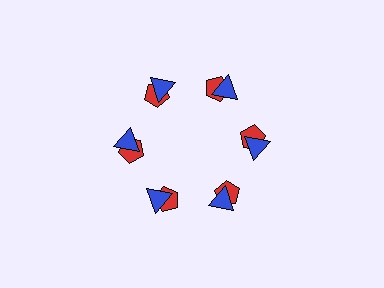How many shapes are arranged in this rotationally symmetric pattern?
There are 12 shapes, arranged in 6 groups of 2.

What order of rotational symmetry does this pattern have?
This pattern has 6-fold rotational symmetry.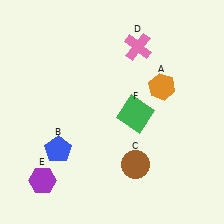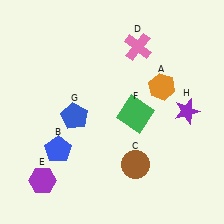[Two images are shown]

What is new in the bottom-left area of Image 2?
A blue pentagon (G) was added in the bottom-left area of Image 2.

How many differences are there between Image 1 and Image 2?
There are 2 differences between the two images.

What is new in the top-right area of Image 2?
A purple star (H) was added in the top-right area of Image 2.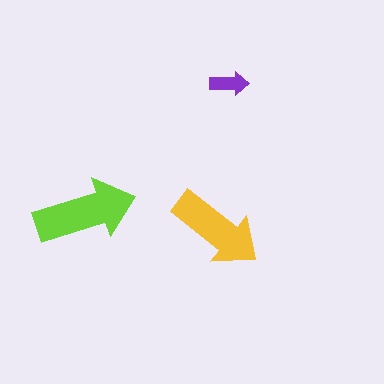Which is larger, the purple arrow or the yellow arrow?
The yellow one.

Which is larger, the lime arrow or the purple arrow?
The lime one.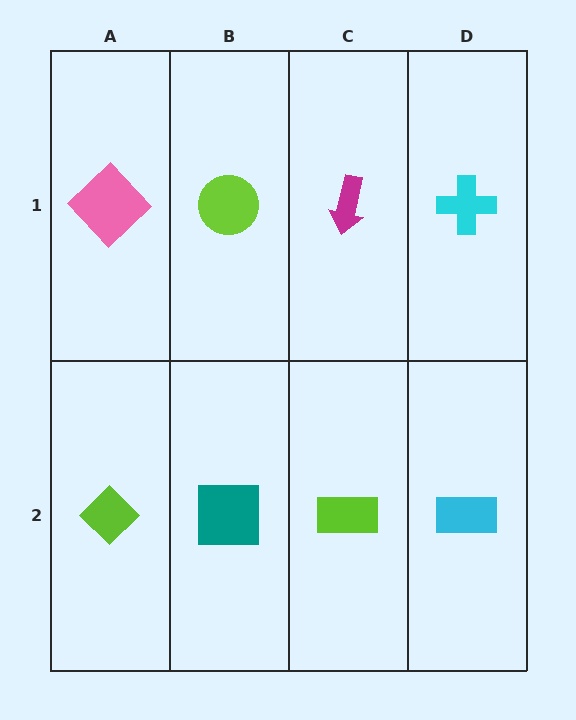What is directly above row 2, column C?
A magenta arrow.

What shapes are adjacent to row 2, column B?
A lime circle (row 1, column B), a lime diamond (row 2, column A), a lime rectangle (row 2, column C).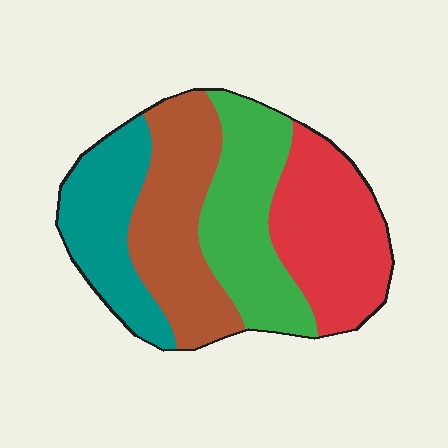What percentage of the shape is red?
Red covers 27% of the shape.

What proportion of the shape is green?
Green covers about 25% of the shape.